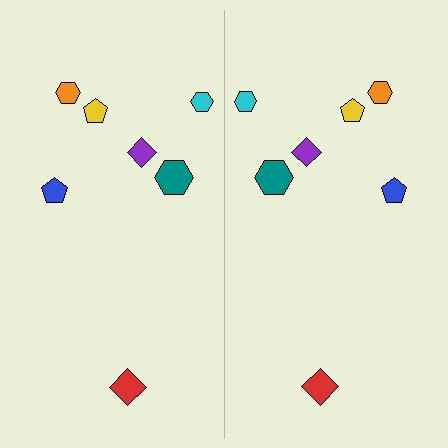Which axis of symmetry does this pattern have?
The pattern has a vertical axis of symmetry running through the center of the image.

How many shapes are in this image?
There are 14 shapes in this image.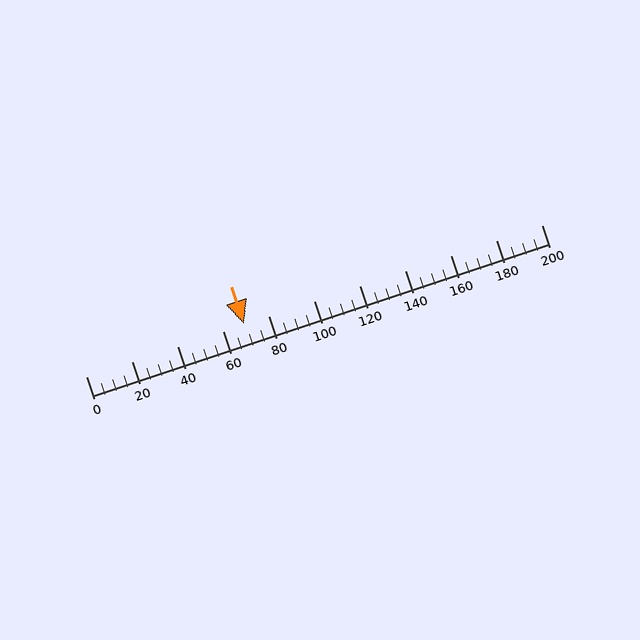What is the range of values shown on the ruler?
The ruler shows values from 0 to 200.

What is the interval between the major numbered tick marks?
The major tick marks are spaced 20 units apart.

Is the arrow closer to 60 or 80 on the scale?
The arrow is closer to 60.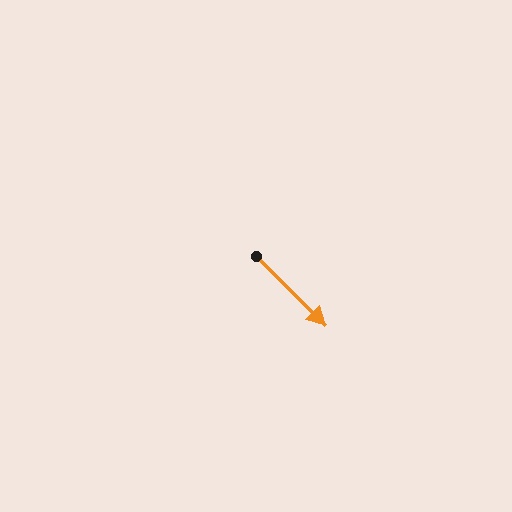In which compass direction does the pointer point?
Southeast.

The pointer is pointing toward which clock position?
Roughly 5 o'clock.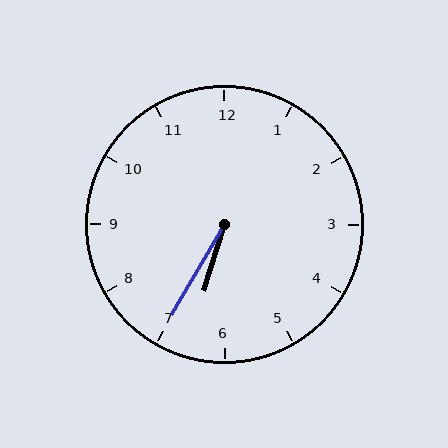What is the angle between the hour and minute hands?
Approximately 12 degrees.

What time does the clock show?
6:35.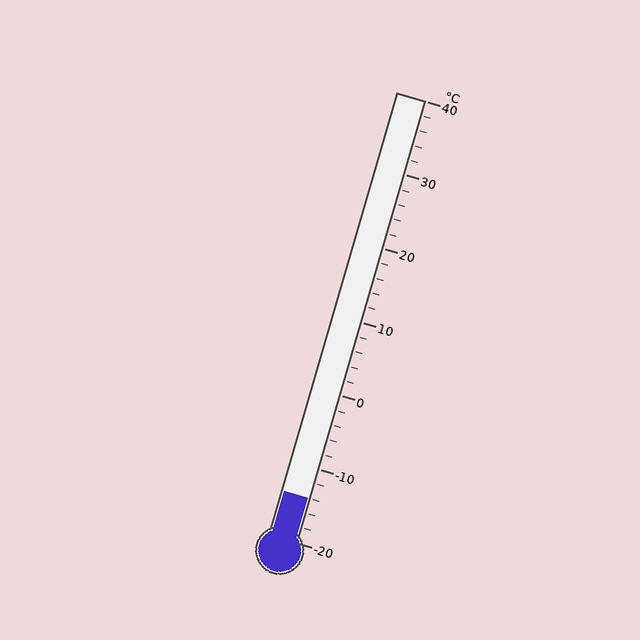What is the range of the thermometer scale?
The thermometer scale ranges from -20°C to 40°C.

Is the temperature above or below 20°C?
The temperature is below 20°C.